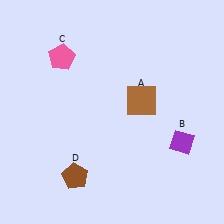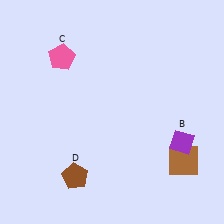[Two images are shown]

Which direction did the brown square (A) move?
The brown square (A) moved down.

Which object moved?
The brown square (A) moved down.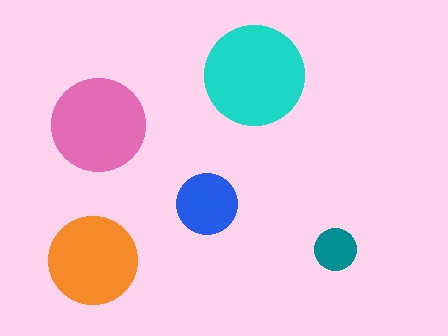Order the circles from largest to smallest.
the cyan one, the pink one, the orange one, the blue one, the teal one.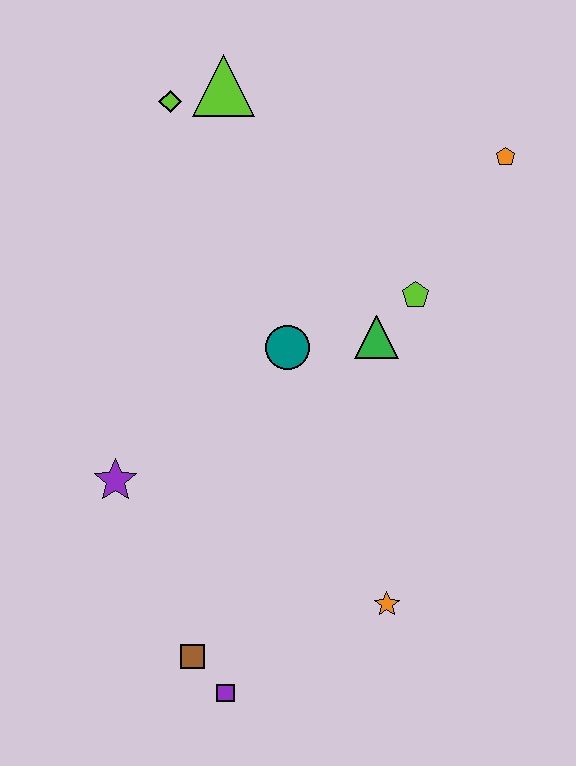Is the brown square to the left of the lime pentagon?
Yes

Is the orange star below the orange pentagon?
Yes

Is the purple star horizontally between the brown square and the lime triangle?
No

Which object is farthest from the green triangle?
The purple square is farthest from the green triangle.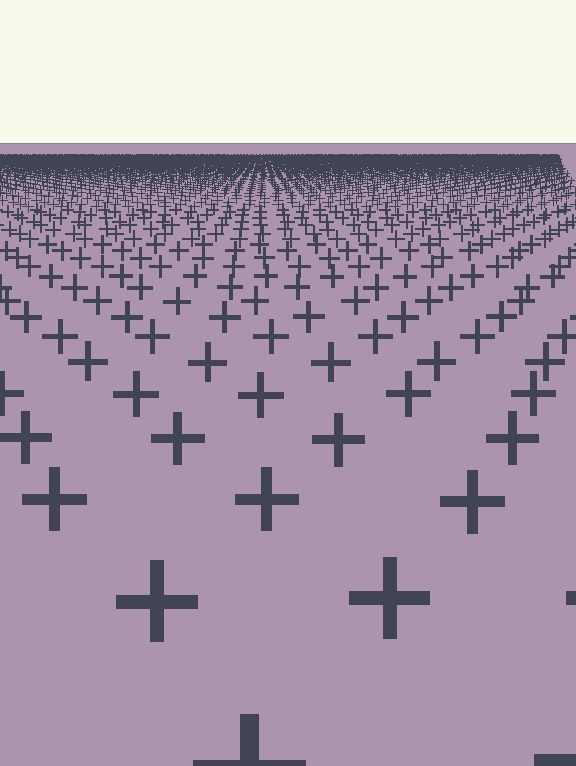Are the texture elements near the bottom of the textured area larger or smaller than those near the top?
Larger. Near the bottom, elements are closer to the viewer and appear at a bigger on-screen size.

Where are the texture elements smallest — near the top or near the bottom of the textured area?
Near the top.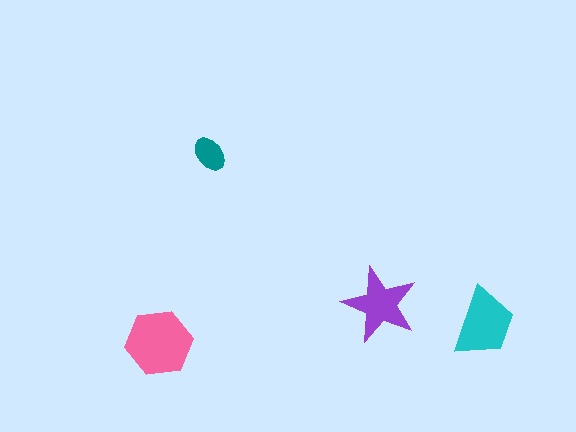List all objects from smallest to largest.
The teal ellipse, the purple star, the cyan trapezoid, the pink hexagon.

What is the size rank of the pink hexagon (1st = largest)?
1st.